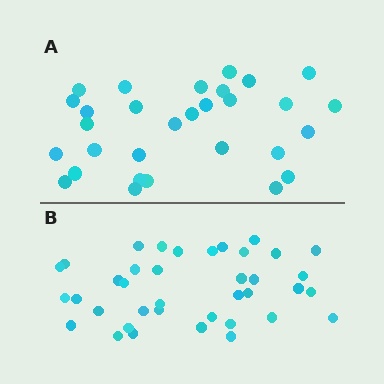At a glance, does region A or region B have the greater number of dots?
Region B (the bottom region) has more dots.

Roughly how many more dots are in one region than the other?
Region B has roughly 8 or so more dots than region A.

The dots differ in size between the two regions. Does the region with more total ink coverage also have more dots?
No. Region A has more total ink coverage because its dots are larger, but region B actually contains more individual dots. Total area can be misleading — the number of items is what matters here.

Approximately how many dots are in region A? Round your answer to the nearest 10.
About 30 dots.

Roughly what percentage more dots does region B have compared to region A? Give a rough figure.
About 25% more.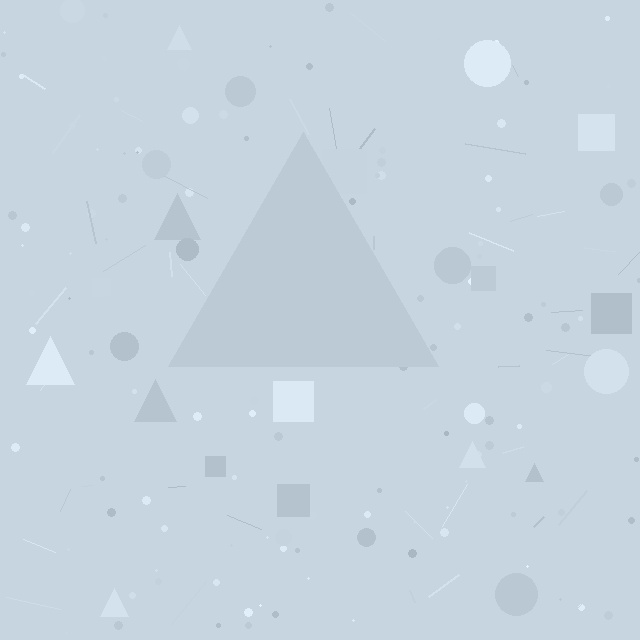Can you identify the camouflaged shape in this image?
The camouflaged shape is a triangle.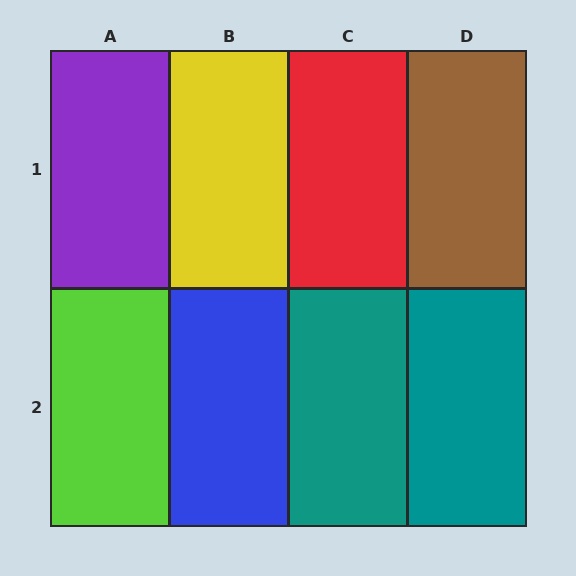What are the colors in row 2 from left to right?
Lime, blue, teal, teal.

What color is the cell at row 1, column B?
Yellow.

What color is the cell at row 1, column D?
Brown.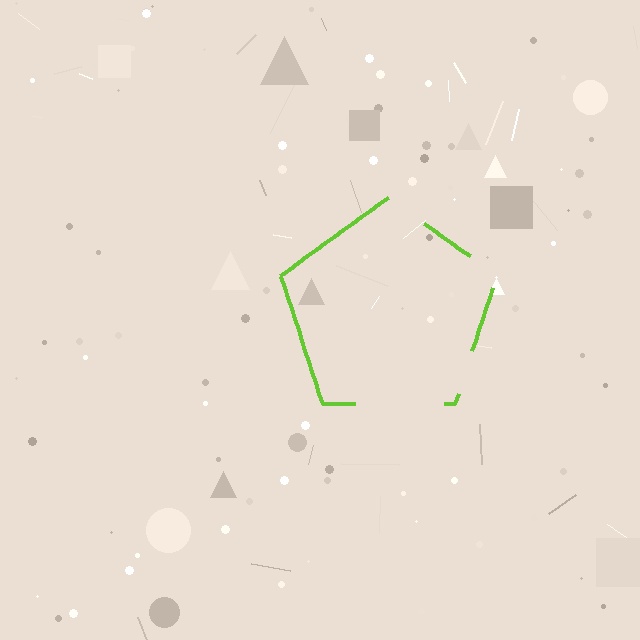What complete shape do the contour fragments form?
The contour fragments form a pentagon.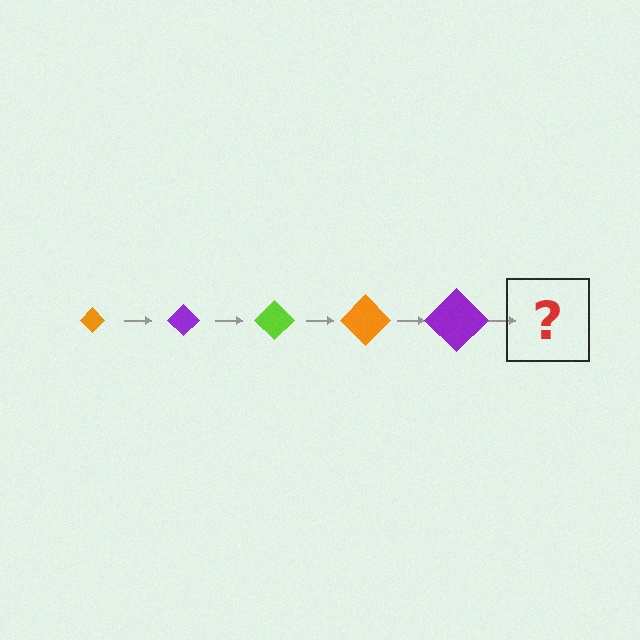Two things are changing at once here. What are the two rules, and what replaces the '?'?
The two rules are that the diamond grows larger each step and the color cycles through orange, purple, and lime. The '?' should be a lime diamond, larger than the previous one.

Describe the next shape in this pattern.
It should be a lime diamond, larger than the previous one.